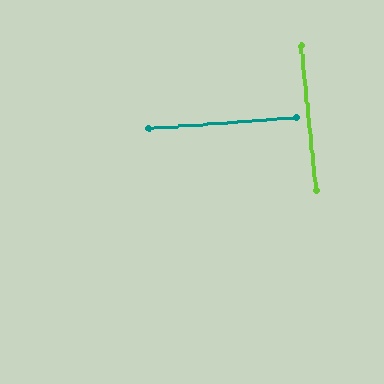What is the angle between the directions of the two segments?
Approximately 89 degrees.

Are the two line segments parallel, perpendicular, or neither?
Perpendicular — they meet at approximately 89°.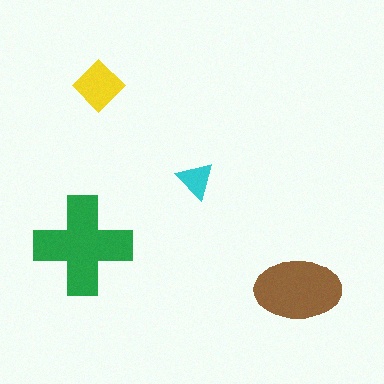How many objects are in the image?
There are 4 objects in the image.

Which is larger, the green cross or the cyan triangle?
The green cross.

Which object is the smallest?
The cyan triangle.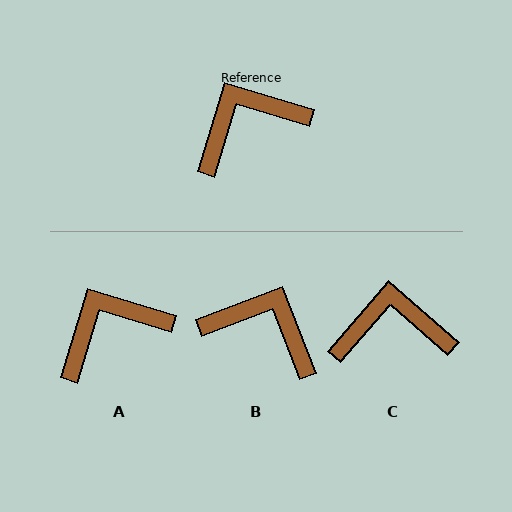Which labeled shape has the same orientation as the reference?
A.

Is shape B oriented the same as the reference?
No, it is off by about 52 degrees.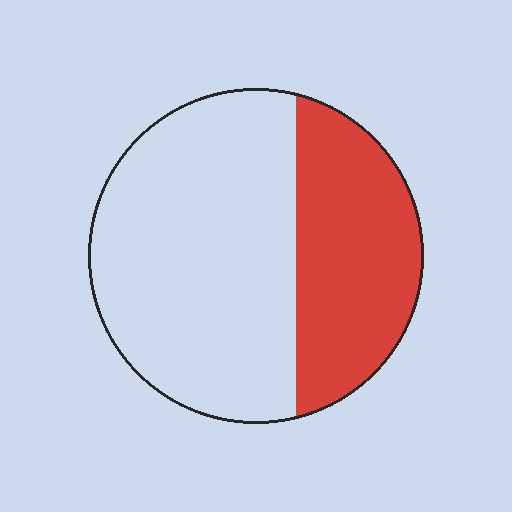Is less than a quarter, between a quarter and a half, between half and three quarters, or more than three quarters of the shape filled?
Between a quarter and a half.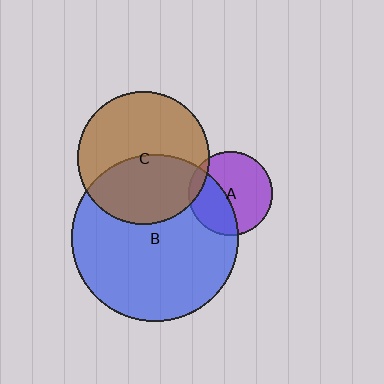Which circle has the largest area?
Circle B (blue).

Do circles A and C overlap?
Yes.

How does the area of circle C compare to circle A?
Approximately 2.5 times.